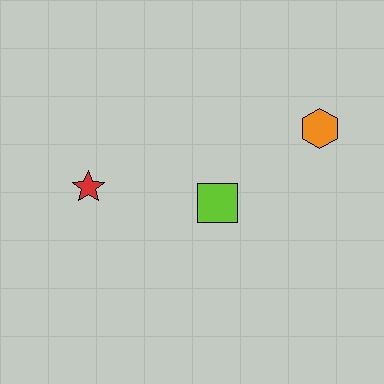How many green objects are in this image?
There are no green objects.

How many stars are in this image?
There is 1 star.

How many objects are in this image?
There are 3 objects.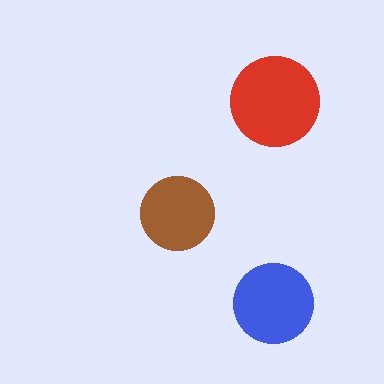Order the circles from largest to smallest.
the red one, the blue one, the brown one.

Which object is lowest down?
The blue circle is bottommost.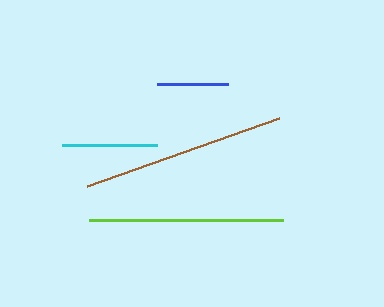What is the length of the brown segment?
The brown segment is approximately 204 pixels long.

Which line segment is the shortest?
The blue line is the shortest at approximately 71 pixels.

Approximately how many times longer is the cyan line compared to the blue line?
The cyan line is approximately 1.3 times the length of the blue line.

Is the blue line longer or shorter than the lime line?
The lime line is longer than the blue line.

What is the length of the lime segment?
The lime segment is approximately 194 pixels long.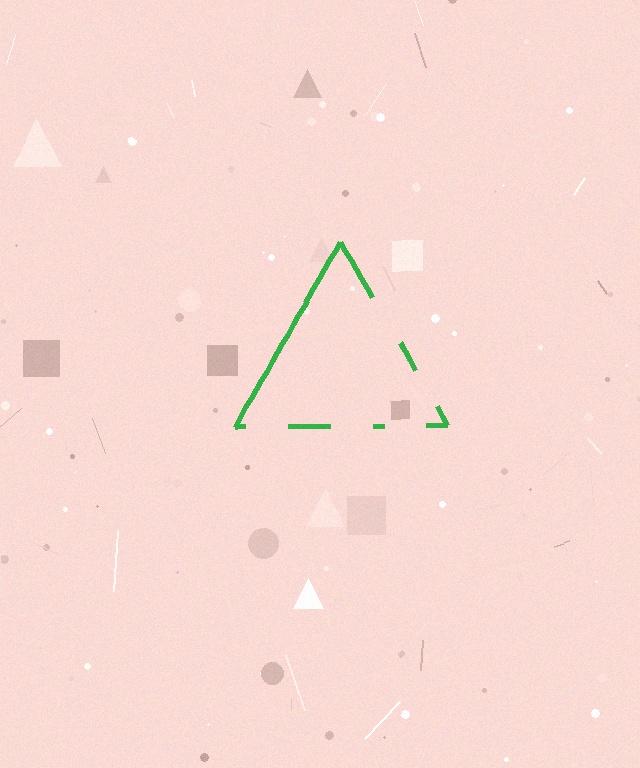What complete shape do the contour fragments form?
The contour fragments form a triangle.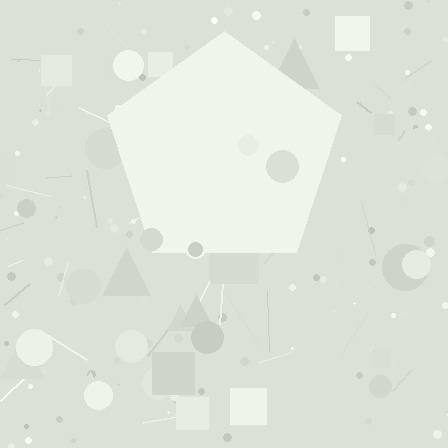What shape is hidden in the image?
A pentagon is hidden in the image.